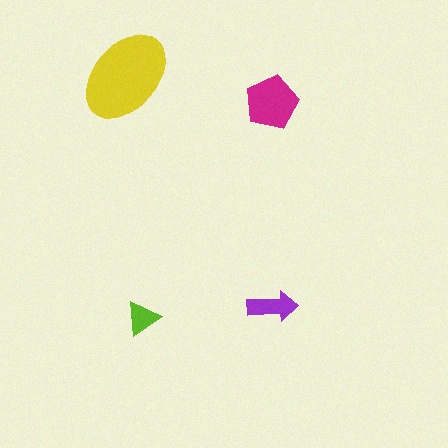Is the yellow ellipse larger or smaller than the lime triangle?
Larger.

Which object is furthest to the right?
The purple arrow is rightmost.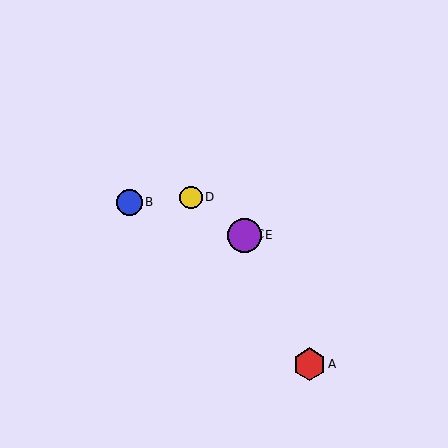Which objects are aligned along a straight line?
Objects C, D, E are aligned along a straight line.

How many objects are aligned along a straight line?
3 objects (C, D, E) are aligned along a straight line.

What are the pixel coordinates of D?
Object D is at (191, 197).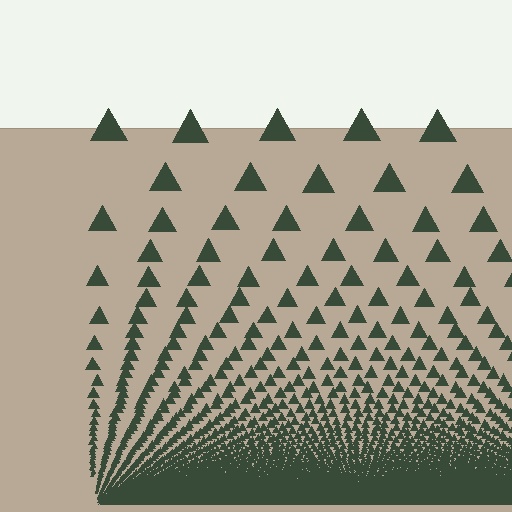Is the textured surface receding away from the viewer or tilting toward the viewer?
The surface appears to tilt toward the viewer. Texture elements get larger and sparser toward the top.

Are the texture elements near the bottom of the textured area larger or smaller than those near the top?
Smaller. The gradient is inverted — elements near the bottom are smaller and denser.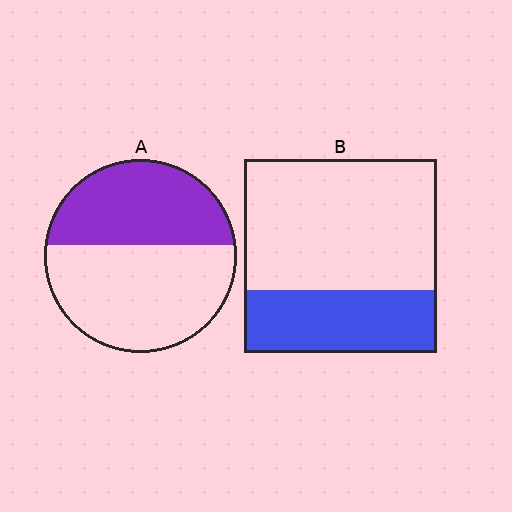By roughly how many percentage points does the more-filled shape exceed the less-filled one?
By roughly 10 percentage points (A over B).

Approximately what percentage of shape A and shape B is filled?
A is approximately 45% and B is approximately 30%.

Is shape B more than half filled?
No.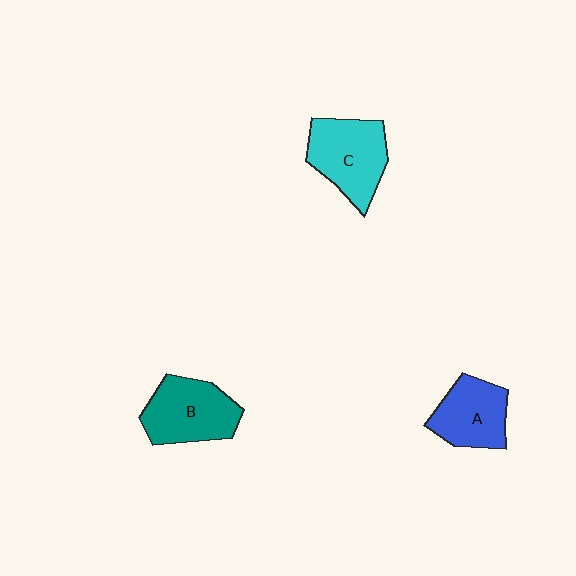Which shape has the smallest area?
Shape A (blue).